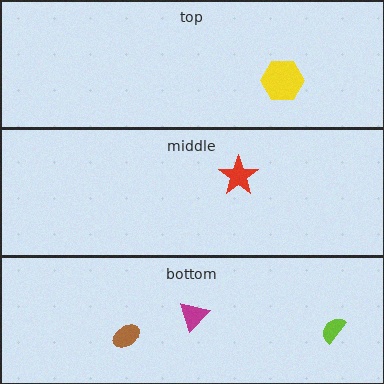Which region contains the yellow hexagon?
The top region.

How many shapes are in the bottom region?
3.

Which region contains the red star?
The middle region.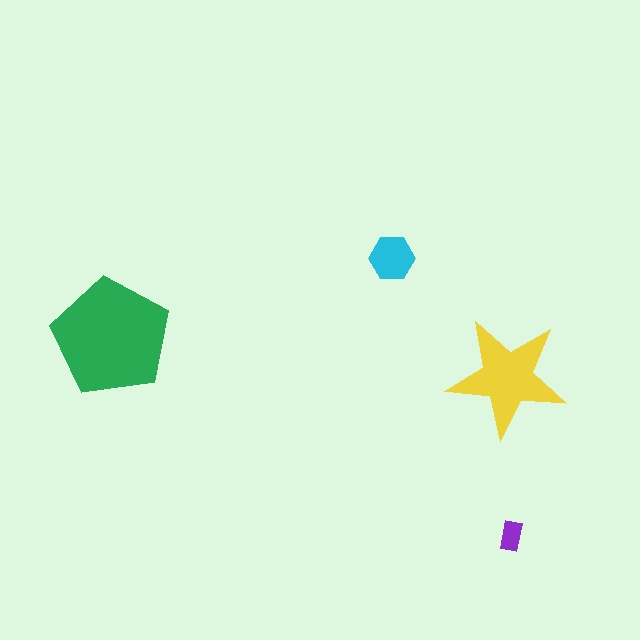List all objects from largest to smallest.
The green pentagon, the yellow star, the cyan hexagon, the purple rectangle.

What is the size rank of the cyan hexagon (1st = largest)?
3rd.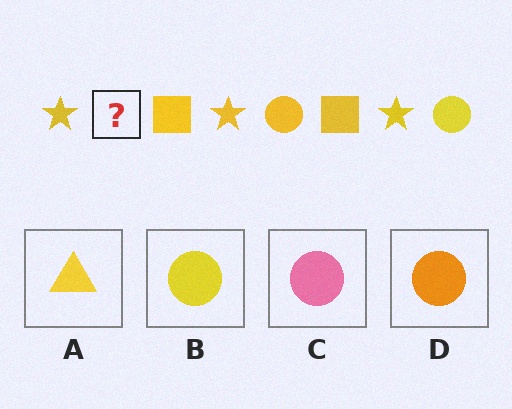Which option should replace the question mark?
Option B.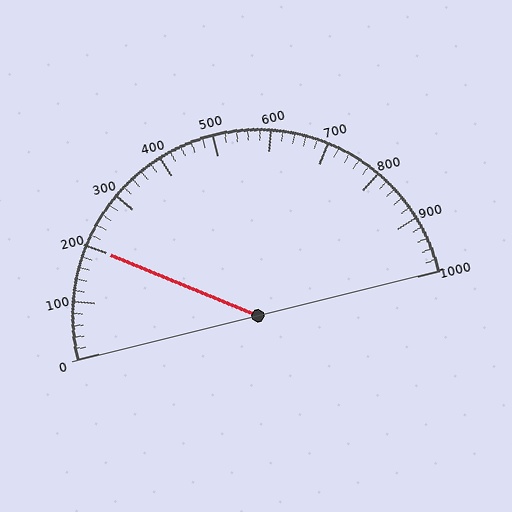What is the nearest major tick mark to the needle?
The nearest major tick mark is 200.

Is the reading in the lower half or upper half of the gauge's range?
The reading is in the lower half of the range (0 to 1000).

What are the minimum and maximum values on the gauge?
The gauge ranges from 0 to 1000.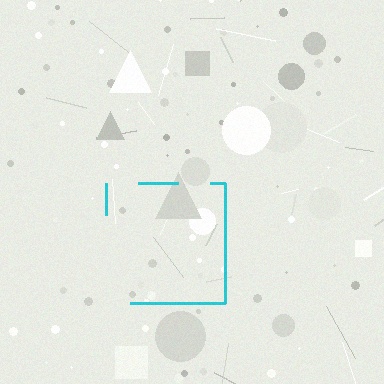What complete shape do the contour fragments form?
The contour fragments form a square.